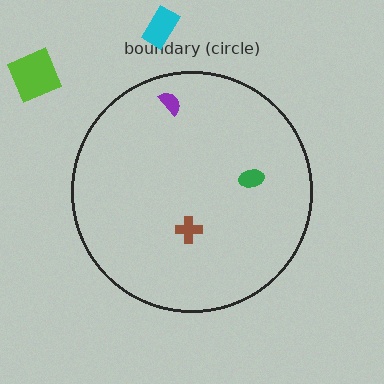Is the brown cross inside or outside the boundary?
Inside.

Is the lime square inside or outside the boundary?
Outside.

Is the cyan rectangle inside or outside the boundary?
Outside.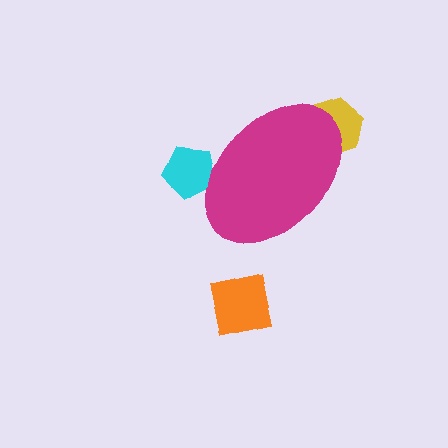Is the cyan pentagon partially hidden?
Yes, the cyan pentagon is partially hidden behind the magenta ellipse.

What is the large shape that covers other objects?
A magenta ellipse.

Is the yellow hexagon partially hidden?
Yes, the yellow hexagon is partially hidden behind the magenta ellipse.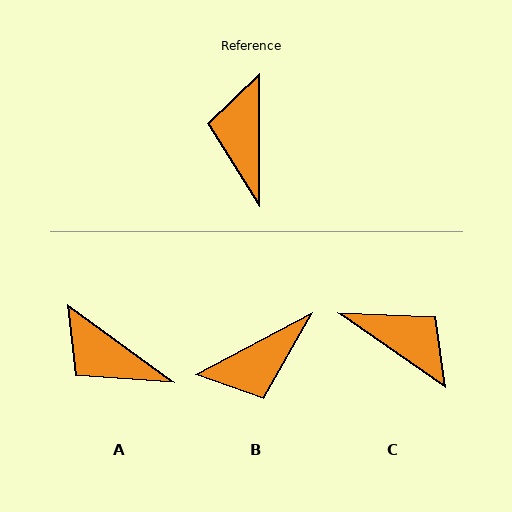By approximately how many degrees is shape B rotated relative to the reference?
Approximately 118 degrees counter-clockwise.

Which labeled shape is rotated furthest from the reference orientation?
C, about 125 degrees away.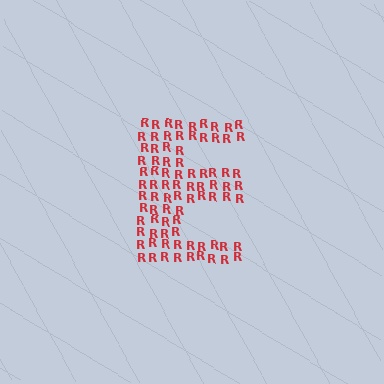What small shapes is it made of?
It is made of small letter R's.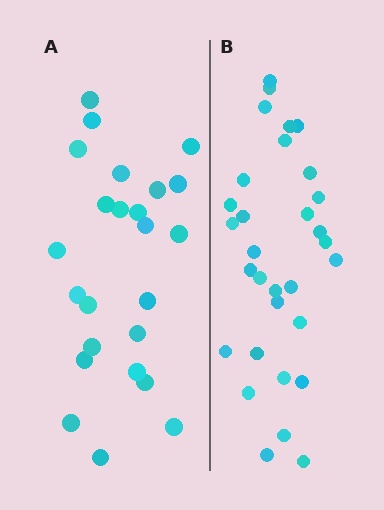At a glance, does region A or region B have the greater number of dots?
Region B (the right region) has more dots.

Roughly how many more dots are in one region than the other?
Region B has roughly 8 or so more dots than region A.